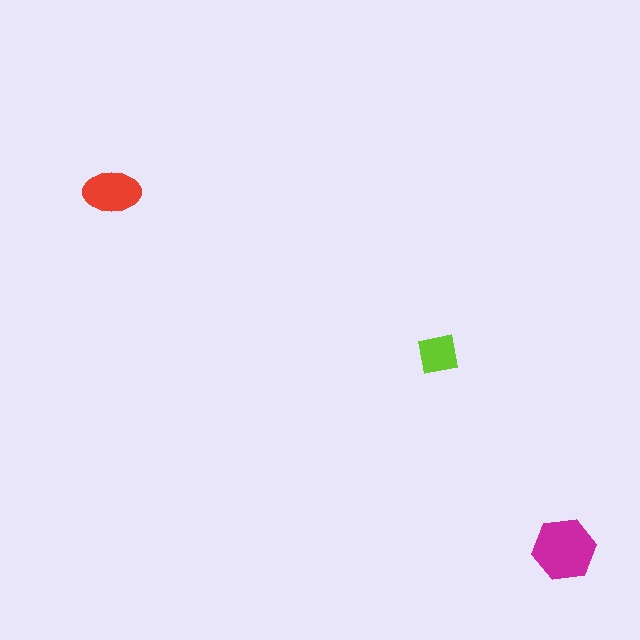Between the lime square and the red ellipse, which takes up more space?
The red ellipse.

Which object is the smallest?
The lime square.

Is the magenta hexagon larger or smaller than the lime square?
Larger.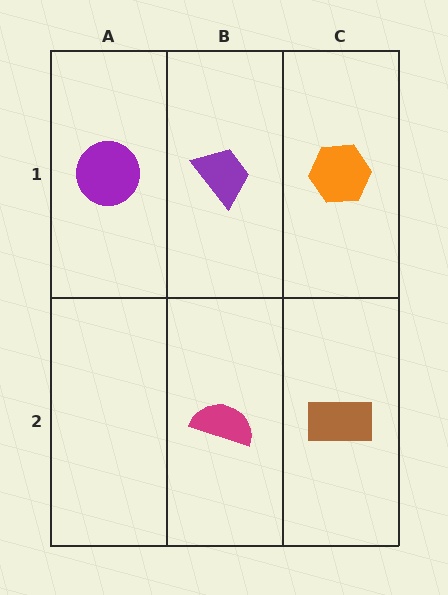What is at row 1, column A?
A purple circle.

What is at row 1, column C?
An orange hexagon.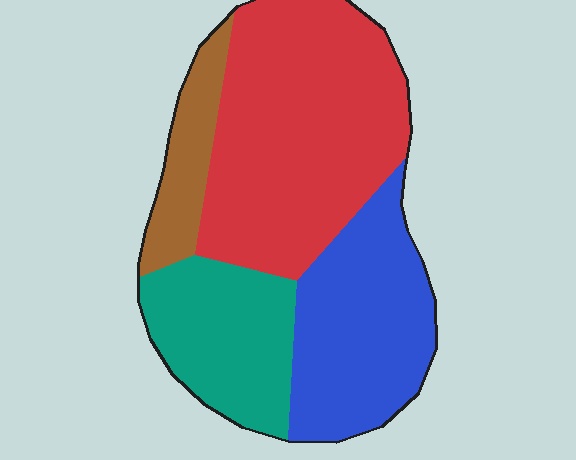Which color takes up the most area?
Red, at roughly 45%.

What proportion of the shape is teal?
Teal covers about 20% of the shape.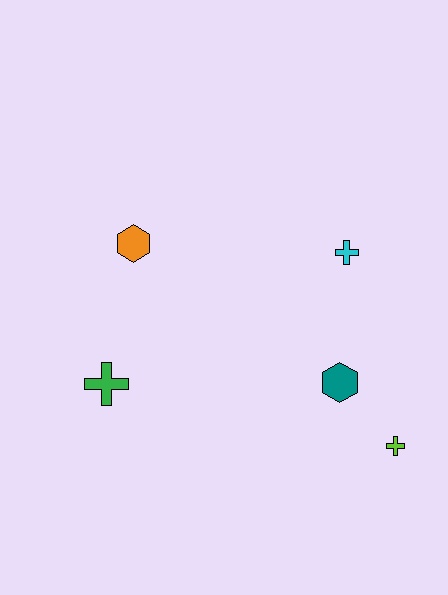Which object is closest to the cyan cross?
The teal hexagon is closest to the cyan cross.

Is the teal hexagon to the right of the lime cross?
No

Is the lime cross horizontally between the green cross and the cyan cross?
No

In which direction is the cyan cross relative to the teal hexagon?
The cyan cross is above the teal hexagon.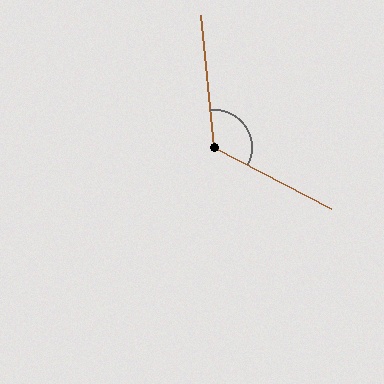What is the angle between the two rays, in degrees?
Approximately 123 degrees.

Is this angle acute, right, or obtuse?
It is obtuse.